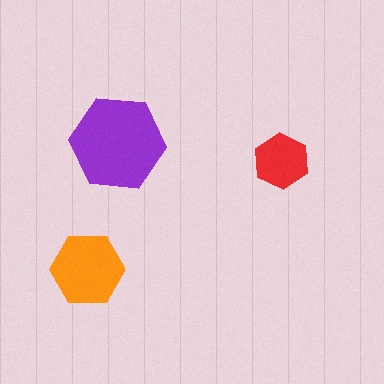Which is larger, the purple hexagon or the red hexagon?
The purple one.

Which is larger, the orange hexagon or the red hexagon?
The orange one.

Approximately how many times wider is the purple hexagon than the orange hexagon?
About 1.5 times wider.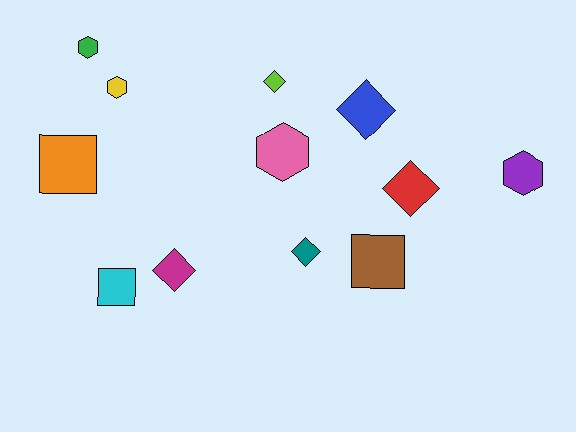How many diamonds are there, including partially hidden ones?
There are 5 diamonds.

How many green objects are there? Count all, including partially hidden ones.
There is 1 green object.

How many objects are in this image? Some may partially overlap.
There are 12 objects.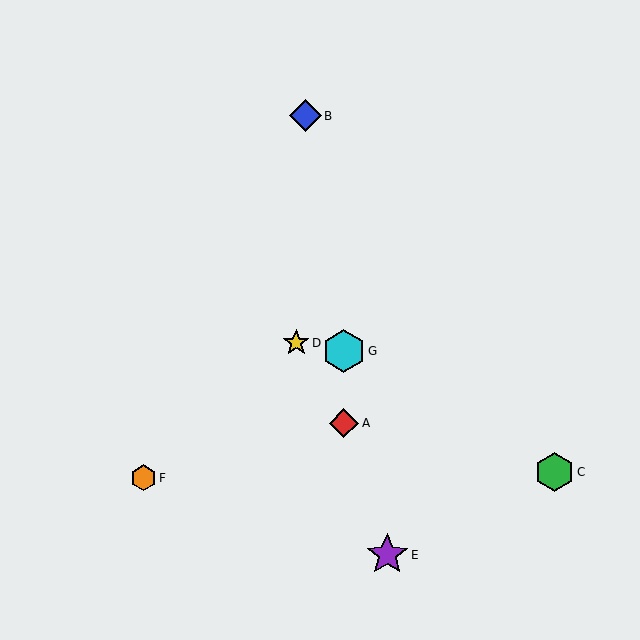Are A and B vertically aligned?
No, A is at x≈344 and B is at x≈305.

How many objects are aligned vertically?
2 objects (A, G) are aligned vertically.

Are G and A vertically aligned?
Yes, both are at x≈344.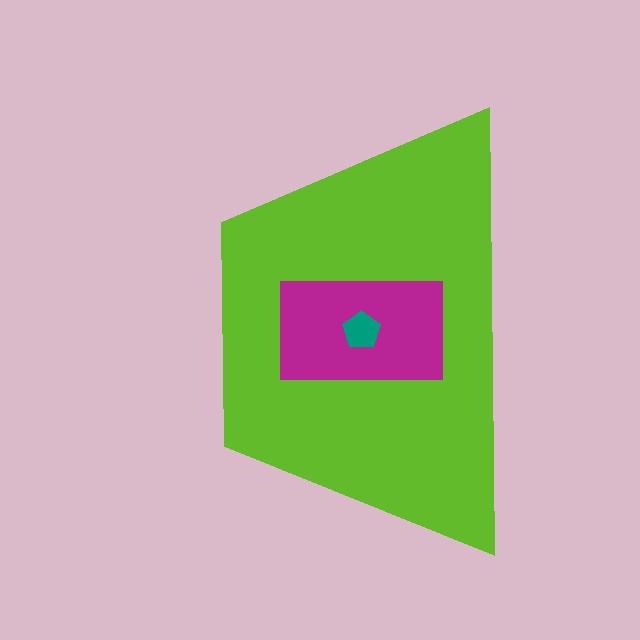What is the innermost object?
The teal pentagon.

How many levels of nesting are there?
3.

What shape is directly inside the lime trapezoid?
The magenta rectangle.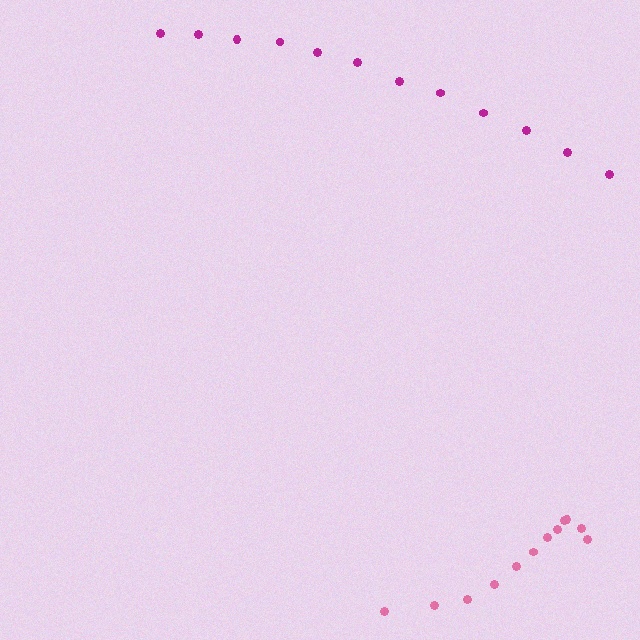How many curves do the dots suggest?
There are 2 distinct paths.